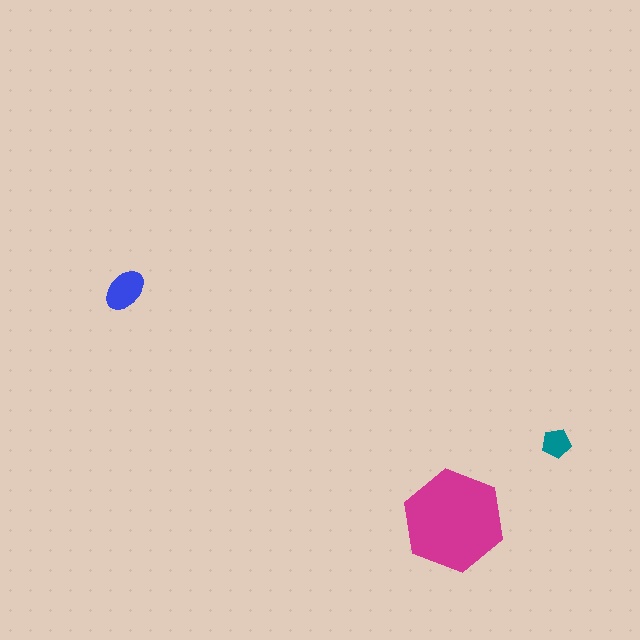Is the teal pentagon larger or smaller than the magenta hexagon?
Smaller.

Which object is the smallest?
The teal pentagon.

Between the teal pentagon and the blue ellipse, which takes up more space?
The blue ellipse.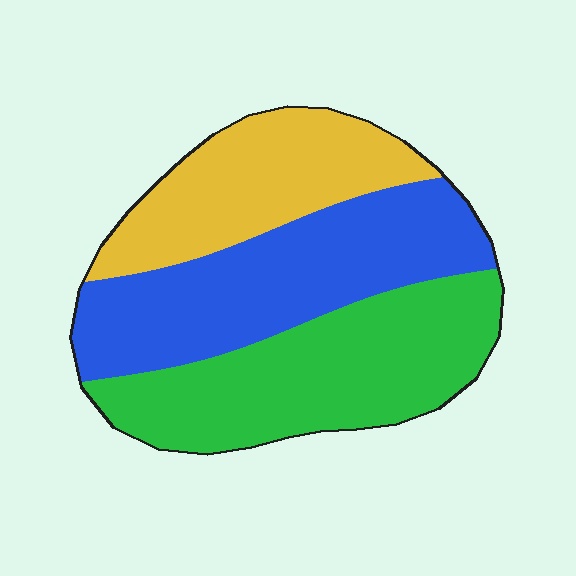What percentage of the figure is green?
Green takes up between a third and a half of the figure.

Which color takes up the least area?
Yellow, at roughly 25%.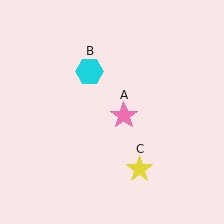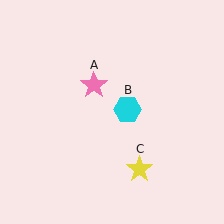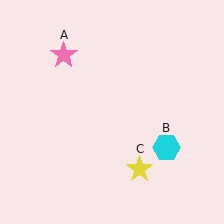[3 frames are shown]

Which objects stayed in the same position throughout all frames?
Yellow star (object C) remained stationary.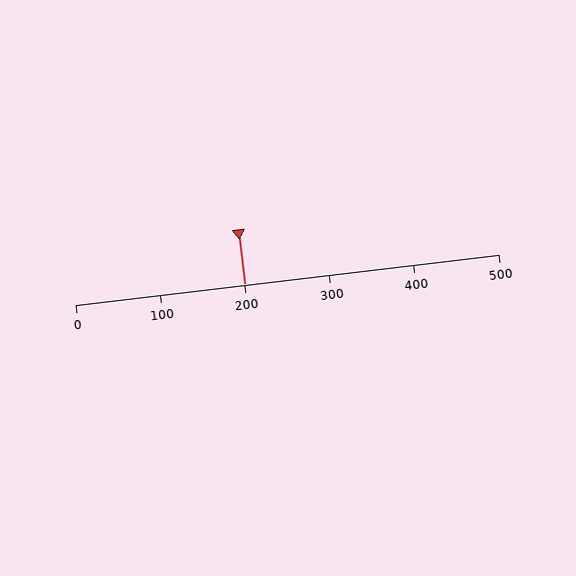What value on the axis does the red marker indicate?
The marker indicates approximately 200.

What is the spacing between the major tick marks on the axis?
The major ticks are spaced 100 apart.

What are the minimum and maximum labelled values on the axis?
The axis runs from 0 to 500.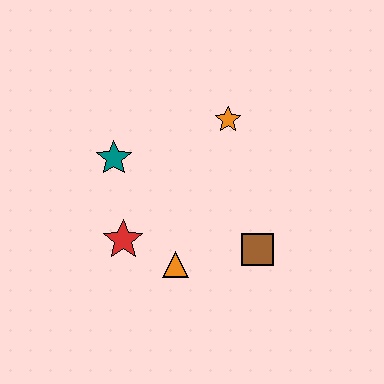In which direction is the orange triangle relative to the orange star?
The orange triangle is below the orange star.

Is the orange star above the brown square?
Yes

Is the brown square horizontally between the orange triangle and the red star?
No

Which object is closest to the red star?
The orange triangle is closest to the red star.